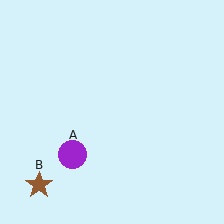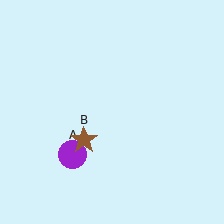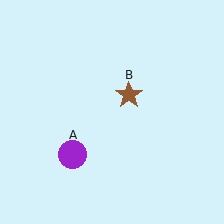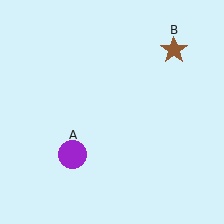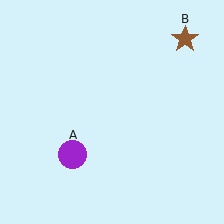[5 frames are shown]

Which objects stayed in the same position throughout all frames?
Purple circle (object A) remained stationary.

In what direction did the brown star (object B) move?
The brown star (object B) moved up and to the right.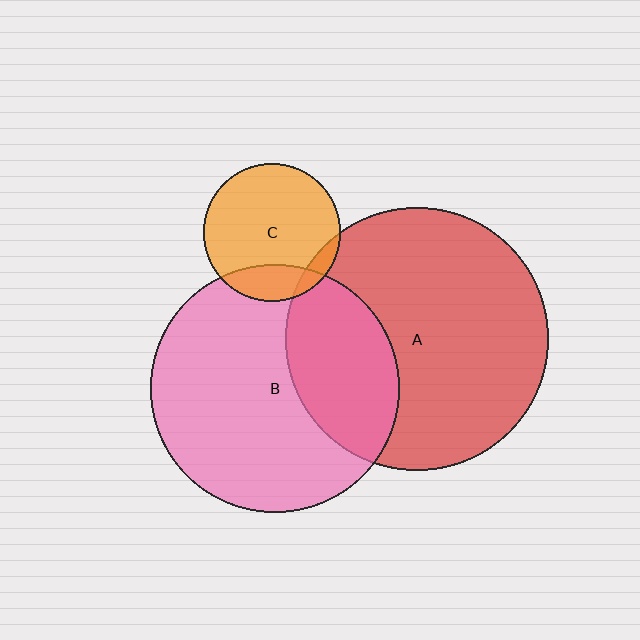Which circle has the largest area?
Circle A (red).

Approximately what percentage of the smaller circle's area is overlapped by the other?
Approximately 20%.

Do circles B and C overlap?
Yes.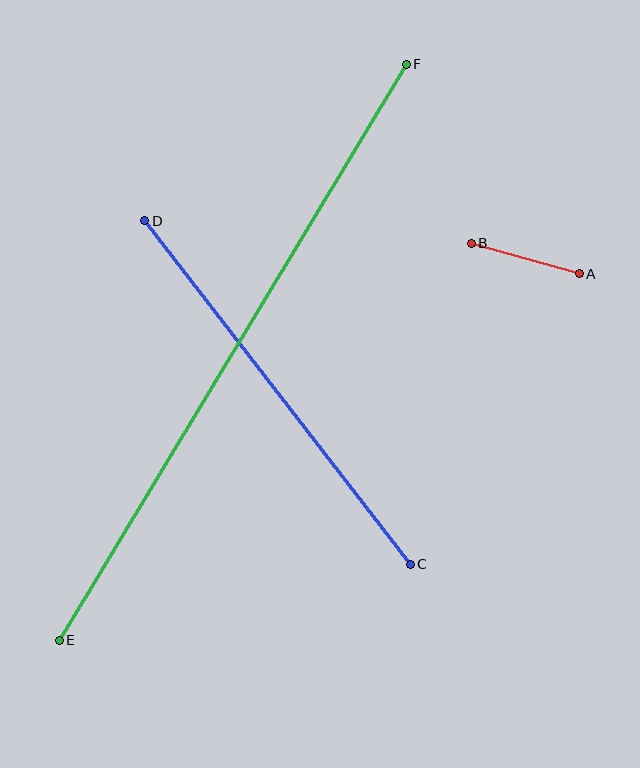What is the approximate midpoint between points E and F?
The midpoint is at approximately (233, 352) pixels.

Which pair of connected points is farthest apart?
Points E and F are farthest apart.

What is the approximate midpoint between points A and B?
The midpoint is at approximately (525, 258) pixels.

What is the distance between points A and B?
The distance is approximately 112 pixels.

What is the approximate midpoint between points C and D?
The midpoint is at approximately (278, 392) pixels.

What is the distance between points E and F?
The distance is approximately 673 pixels.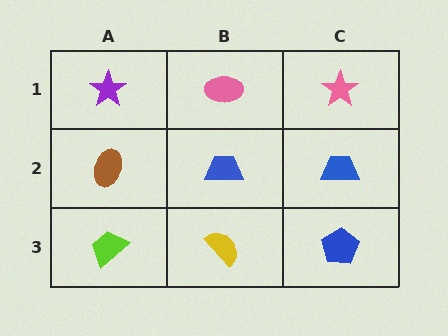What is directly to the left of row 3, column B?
A lime trapezoid.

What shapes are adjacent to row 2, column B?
A pink ellipse (row 1, column B), a yellow semicircle (row 3, column B), a brown ellipse (row 2, column A), a blue trapezoid (row 2, column C).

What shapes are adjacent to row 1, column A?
A brown ellipse (row 2, column A), a pink ellipse (row 1, column B).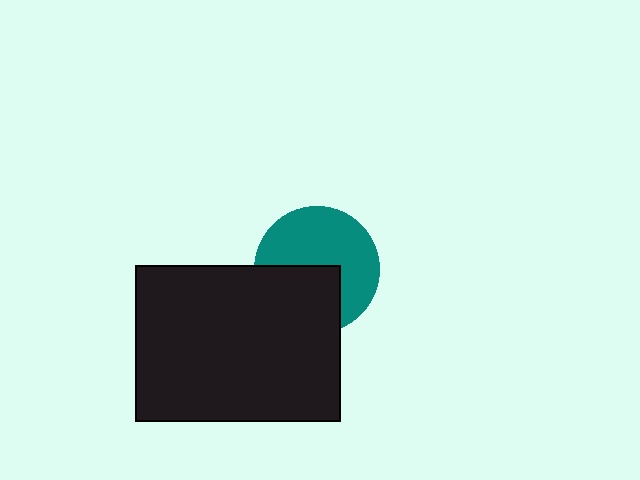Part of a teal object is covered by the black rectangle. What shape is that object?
It is a circle.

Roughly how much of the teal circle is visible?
About half of it is visible (roughly 60%).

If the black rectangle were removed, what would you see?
You would see the complete teal circle.